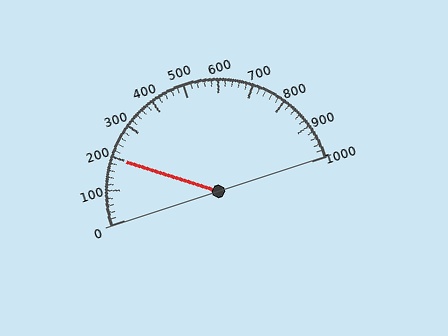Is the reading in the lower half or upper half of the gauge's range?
The reading is in the lower half of the range (0 to 1000).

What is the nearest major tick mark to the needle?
The nearest major tick mark is 200.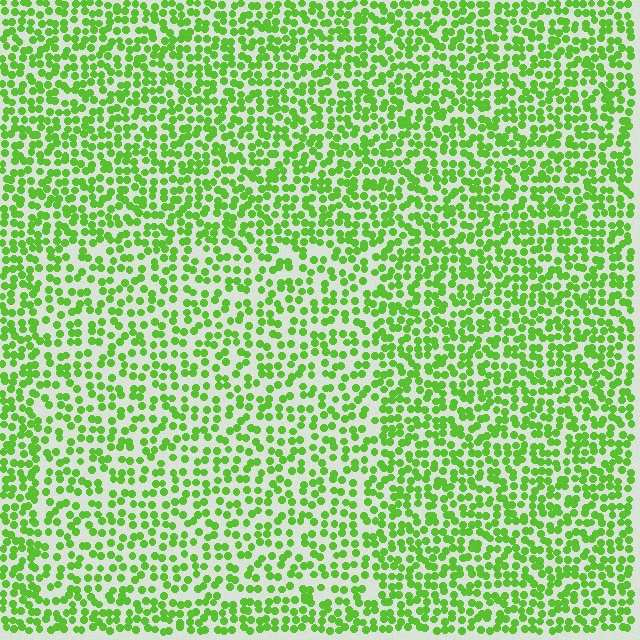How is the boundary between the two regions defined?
The boundary is defined by a change in element density (approximately 1.4x ratio). All elements are the same color, size, and shape.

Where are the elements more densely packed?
The elements are more densely packed outside the rectangle boundary.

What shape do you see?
I see a rectangle.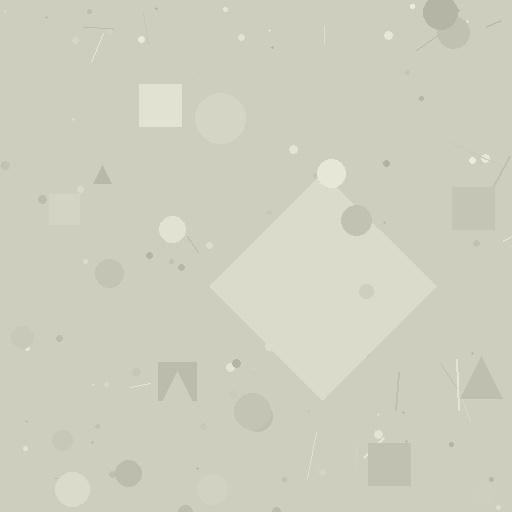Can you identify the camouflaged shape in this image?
The camouflaged shape is a diamond.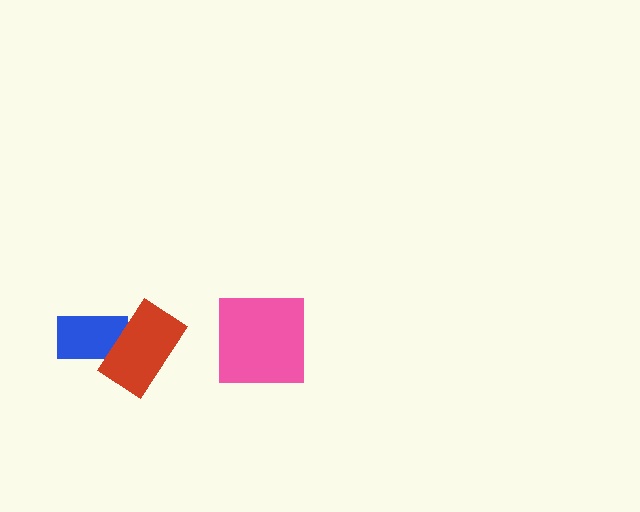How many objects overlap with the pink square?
0 objects overlap with the pink square.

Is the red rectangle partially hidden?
No, no other shape covers it.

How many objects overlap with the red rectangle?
1 object overlaps with the red rectangle.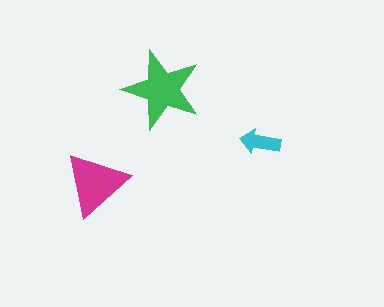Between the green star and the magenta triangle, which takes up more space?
The green star.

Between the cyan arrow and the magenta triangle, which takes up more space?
The magenta triangle.